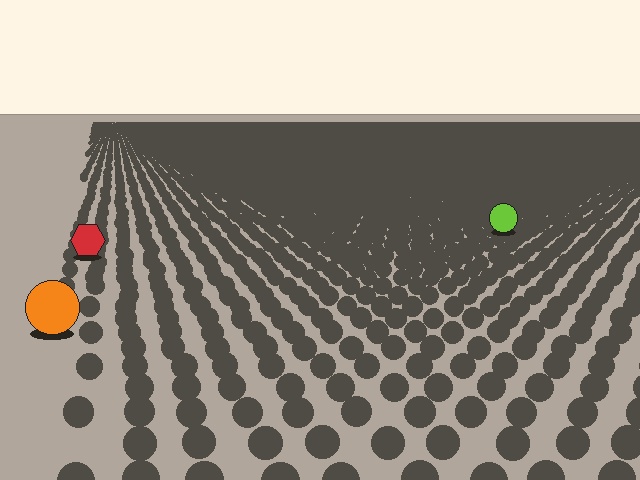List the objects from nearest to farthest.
From nearest to farthest: the orange circle, the red hexagon, the lime circle.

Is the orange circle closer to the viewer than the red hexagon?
Yes. The orange circle is closer — you can tell from the texture gradient: the ground texture is coarser near it.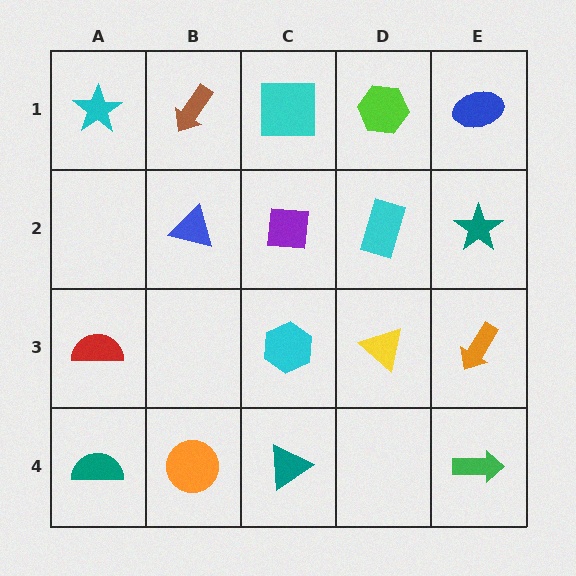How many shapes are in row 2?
4 shapes.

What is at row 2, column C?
A purple square.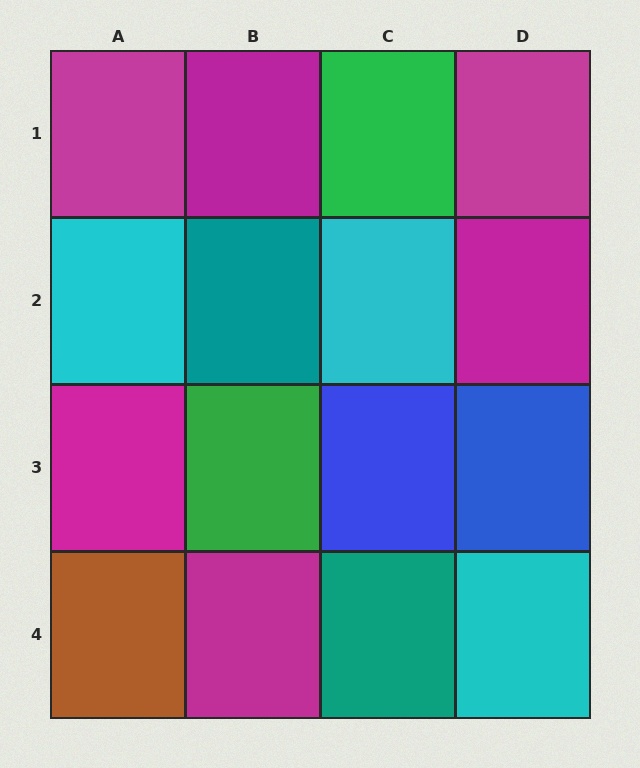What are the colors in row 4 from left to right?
Brown, magenta, teal, cyan.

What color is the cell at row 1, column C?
Green.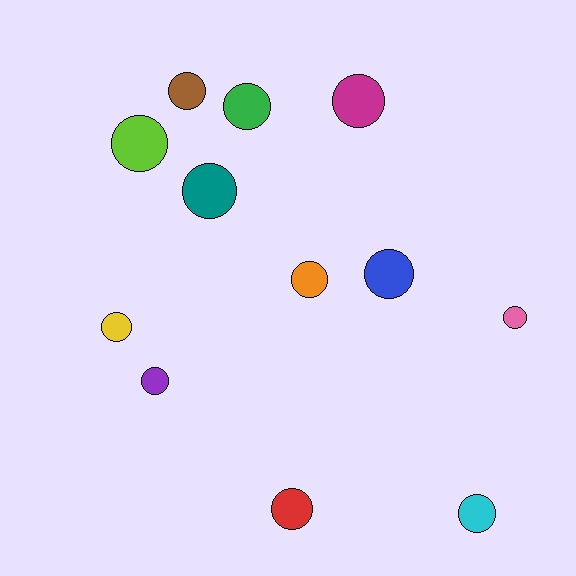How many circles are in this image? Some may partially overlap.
There are 12 circles.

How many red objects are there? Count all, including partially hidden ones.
There is 1 red object.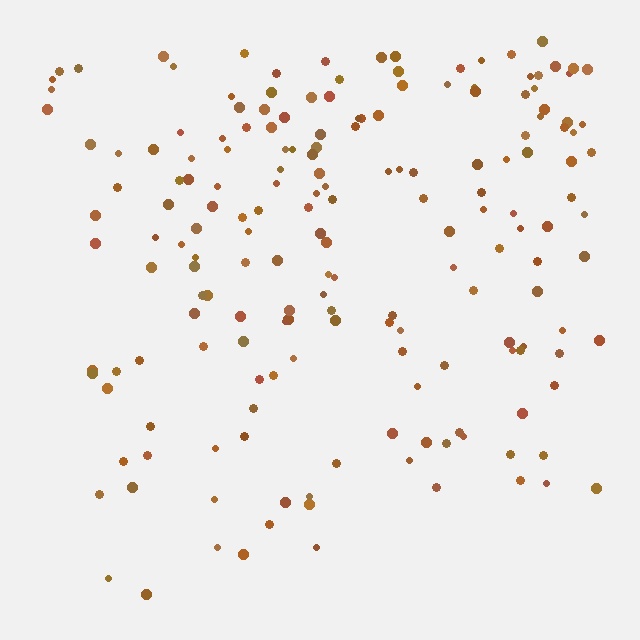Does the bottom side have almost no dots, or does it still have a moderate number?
Still a moderate number, just noticeably fewer than the top.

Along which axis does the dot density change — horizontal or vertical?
Vertical.